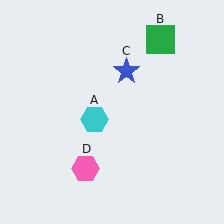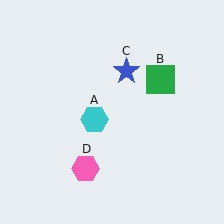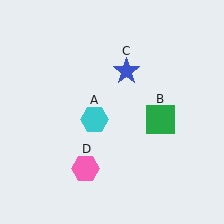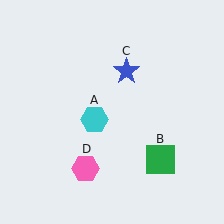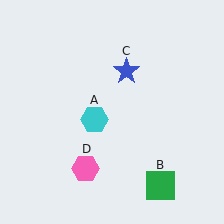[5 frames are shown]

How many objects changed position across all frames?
1 object changed position: green square (object B).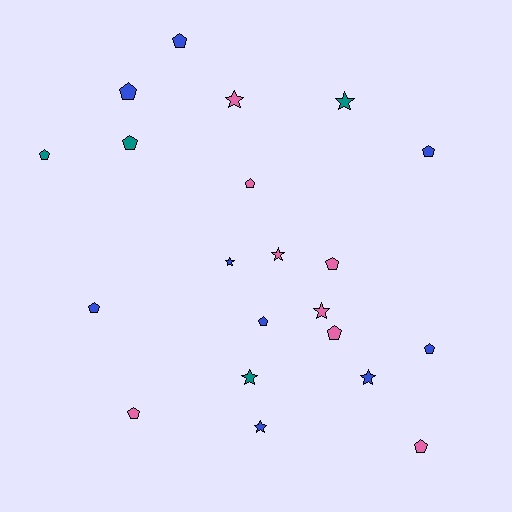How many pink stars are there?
There are 3 pink stars.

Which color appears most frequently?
Blue, with 9 objects.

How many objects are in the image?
There are 21 objects.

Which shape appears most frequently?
Pentagon, with 13 objects.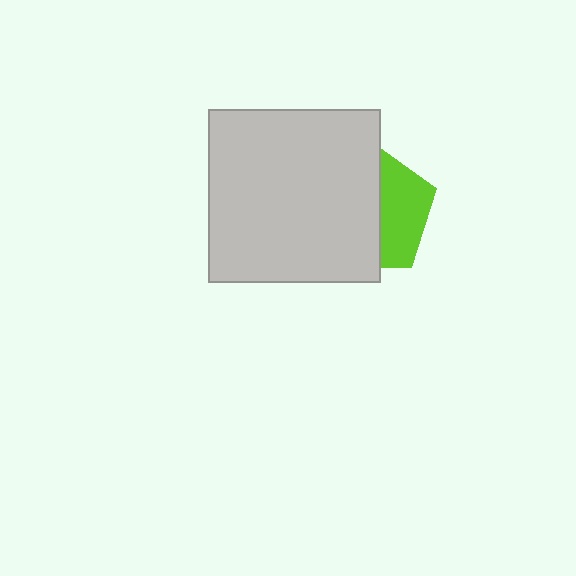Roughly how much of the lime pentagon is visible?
A small part of it is visible (roughly 38%).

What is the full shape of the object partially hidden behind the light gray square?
The partially hidden object is a lime pentagon.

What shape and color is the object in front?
The object in front is a light gray square.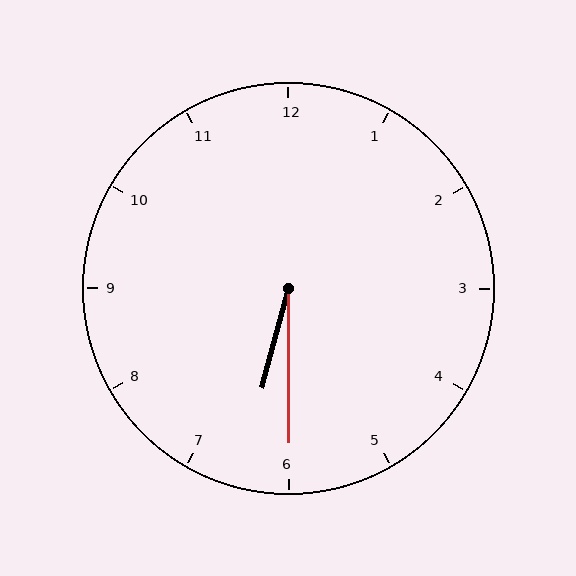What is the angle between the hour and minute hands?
Approximately 15 degrees.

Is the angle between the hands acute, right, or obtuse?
It is acute.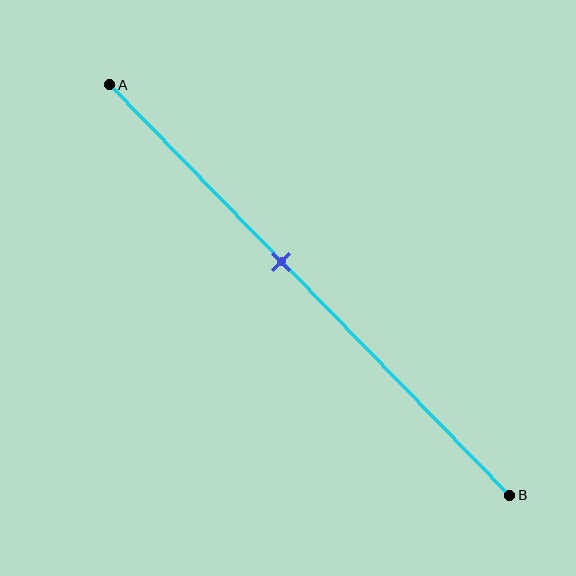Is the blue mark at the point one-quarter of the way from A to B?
No, the mark is at about 45% from A, not at the 25% one-quarter point.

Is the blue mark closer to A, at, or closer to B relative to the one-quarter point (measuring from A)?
The blue mark is closer to point B than the one-quarter point of segment AB.